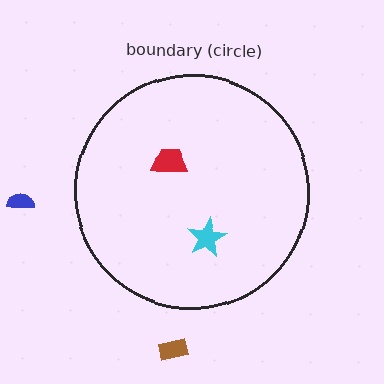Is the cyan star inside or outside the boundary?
Inside.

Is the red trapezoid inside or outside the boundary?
Inside.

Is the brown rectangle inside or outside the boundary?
Outside.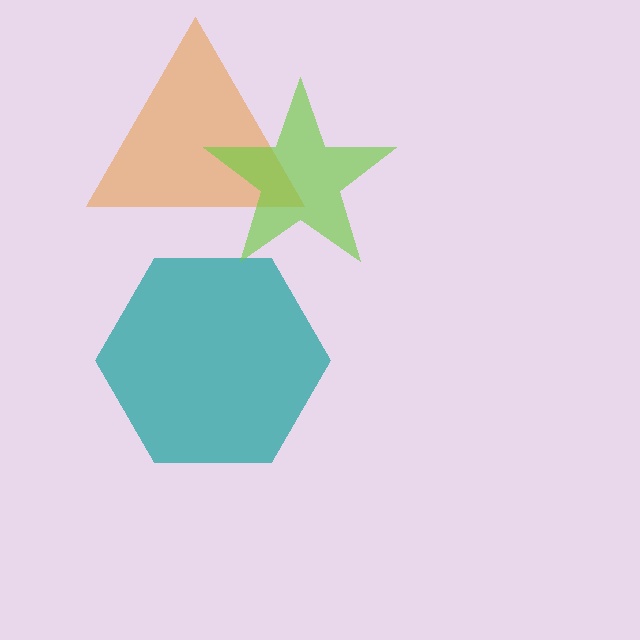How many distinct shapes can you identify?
There are 3 distinct shapes: a teal hexagon, an orange triangle, a lime star.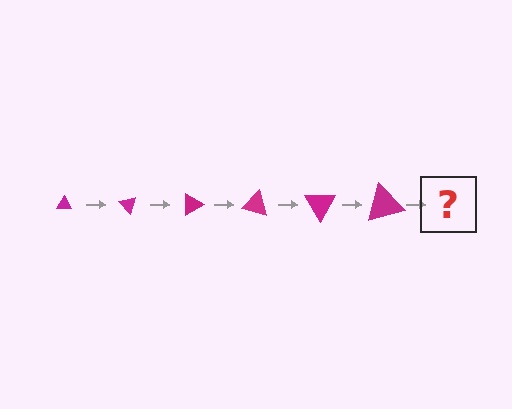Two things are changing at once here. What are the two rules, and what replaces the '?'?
The two rules are that the triangle grows larger each step and it rotates 45 degrees each step. The '?' should be a triangle, larger than the previous one and rotated 270 degrees from the start.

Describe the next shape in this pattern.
It should be a triangle, larger than the previous one and rotated 270 degrees from the start.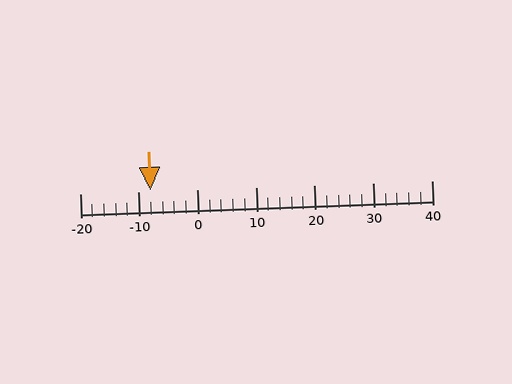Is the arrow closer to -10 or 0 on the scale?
The arrow is closer to -10.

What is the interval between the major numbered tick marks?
The major tick marks are spaced 10 units apart.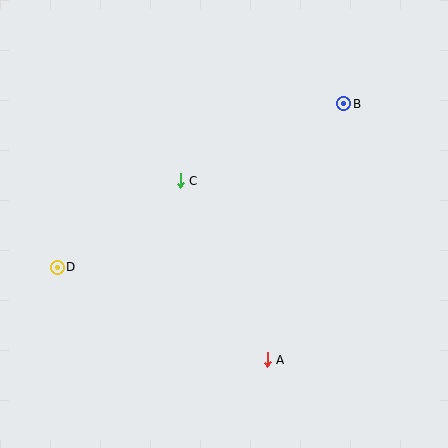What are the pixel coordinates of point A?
Point A is at (267, 360).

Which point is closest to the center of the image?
Point C at (180, 181) is closest to the center.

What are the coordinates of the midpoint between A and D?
The midpoint between A and D is at (162, 314).